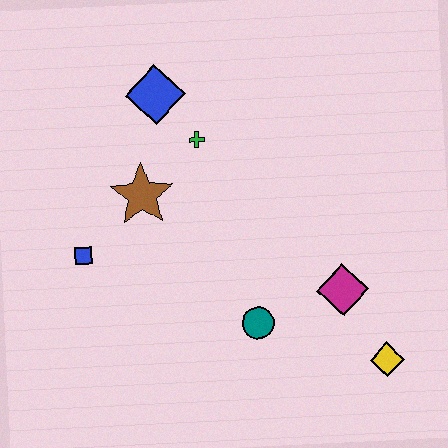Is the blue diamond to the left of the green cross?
Yes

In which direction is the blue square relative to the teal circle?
The blue square is to the left of the teal circle.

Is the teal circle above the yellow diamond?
Yes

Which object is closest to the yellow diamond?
The magenta diamond is closest to the yellow diamond.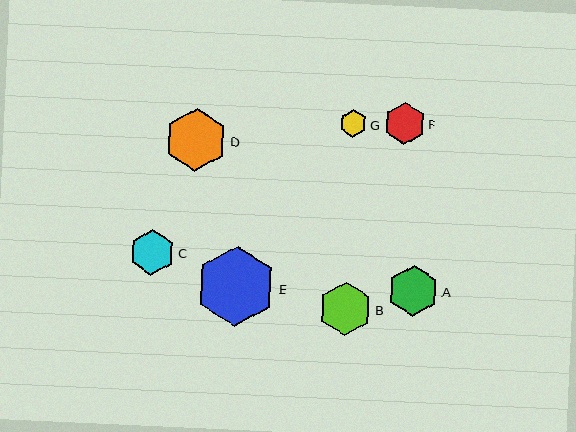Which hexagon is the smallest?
Hexagon G is the smallest with a size of approximately 27 pixels.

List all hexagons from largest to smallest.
From largest to smallest: E, D, B, A, C, F, G.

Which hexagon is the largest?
Hexagon E is the largest with a size of approximately 80 pixels.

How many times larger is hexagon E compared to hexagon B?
Hexagon E is approximately 1.5 times the size of hexagon B.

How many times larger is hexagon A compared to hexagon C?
Hexagon A is approximately 1.1 times the size of hexagon C.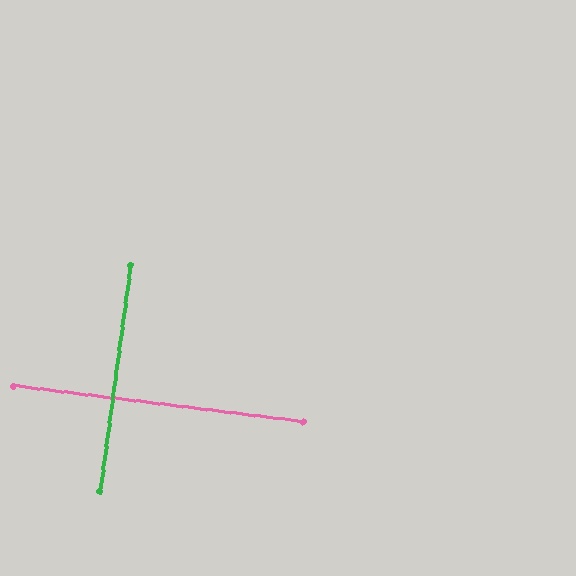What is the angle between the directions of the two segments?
Approximately 89 degrees.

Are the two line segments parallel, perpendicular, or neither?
Perpendicular — they meet at approximately 89°.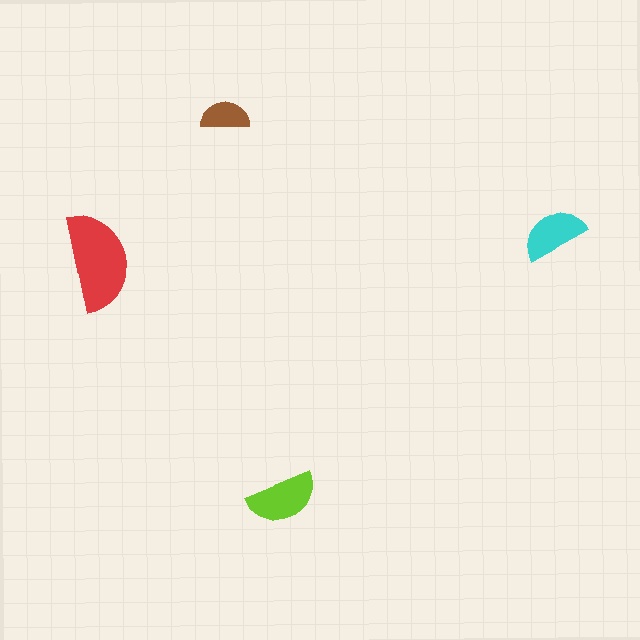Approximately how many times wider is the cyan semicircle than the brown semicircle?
About 1.5 times wider.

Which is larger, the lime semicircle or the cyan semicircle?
The lime one.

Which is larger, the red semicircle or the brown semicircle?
The red one.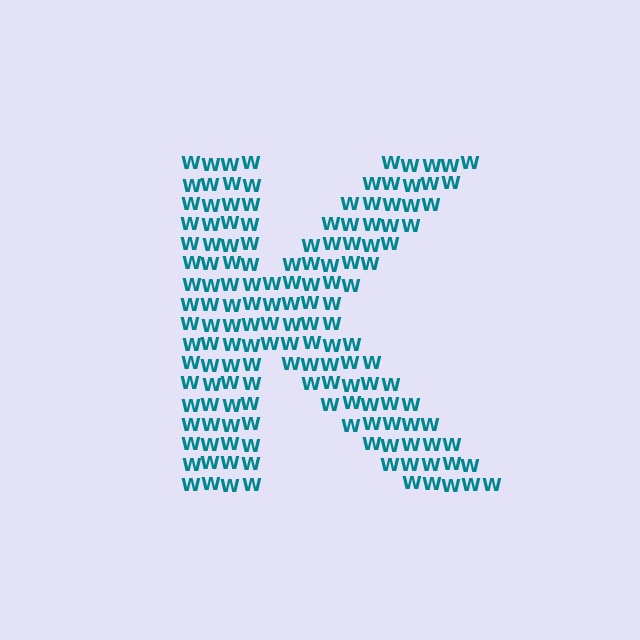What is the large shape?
The large shape is the letter K.